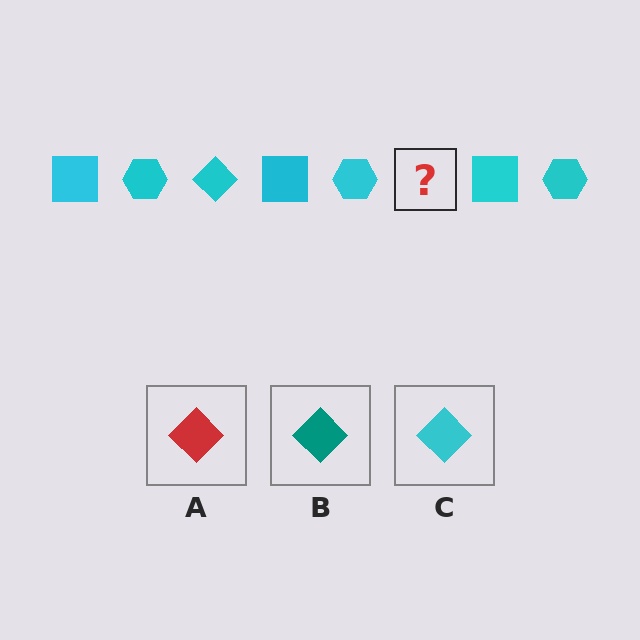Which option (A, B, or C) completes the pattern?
C.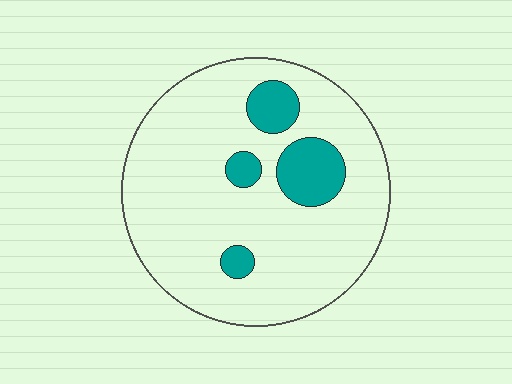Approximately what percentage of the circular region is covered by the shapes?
Approximately 15%.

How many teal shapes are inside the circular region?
4.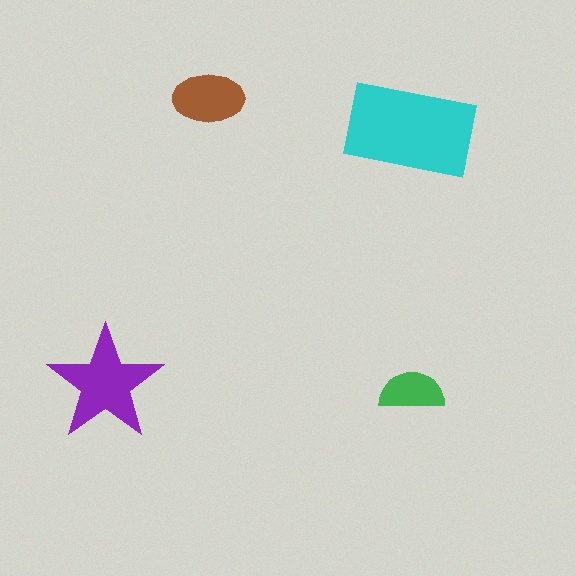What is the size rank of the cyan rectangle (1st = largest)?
1st.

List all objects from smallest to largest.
The green semicircle, the brown ellipse, the purple star, the cyan rectangle.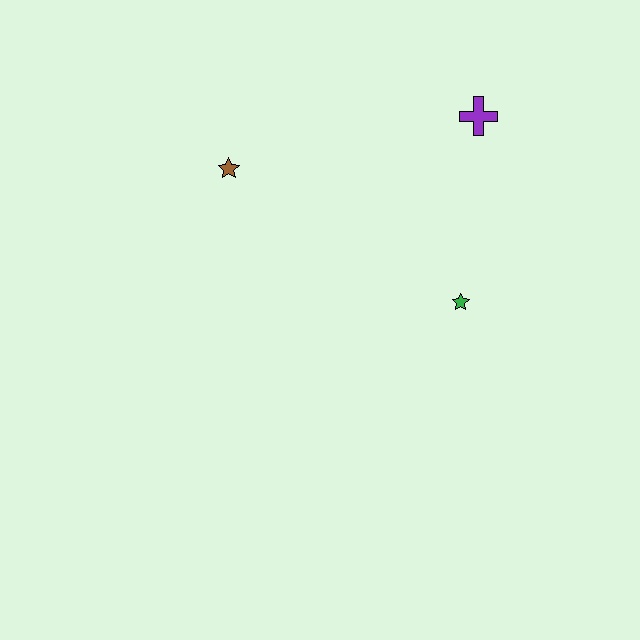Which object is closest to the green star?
The purple cross is closest to the green star.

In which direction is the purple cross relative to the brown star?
The purple cross is to the right of the brown star.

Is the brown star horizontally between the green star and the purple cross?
No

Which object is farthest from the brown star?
The green star is farthest from the brown star.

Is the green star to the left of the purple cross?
Yes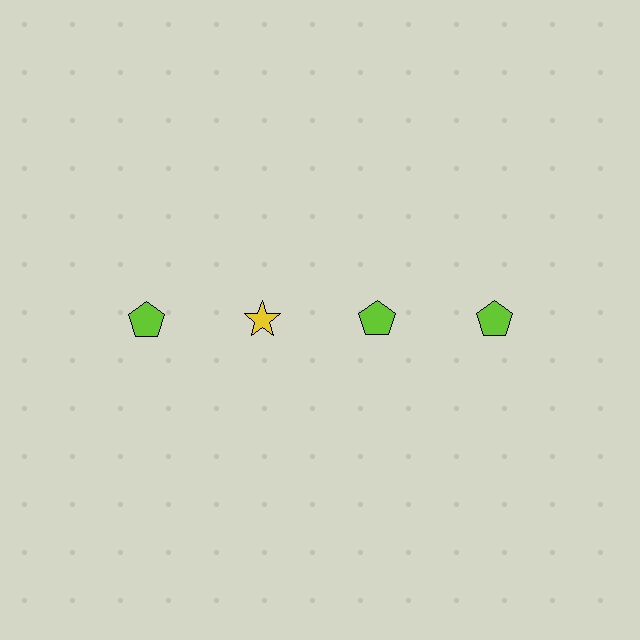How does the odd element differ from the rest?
It differs in both color (yellow instead of lime) and shape (star instead of pentagon).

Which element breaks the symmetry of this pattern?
The yellow star in the top row, second from left column breaks the symmetry. All other shapes are lime pentagons.